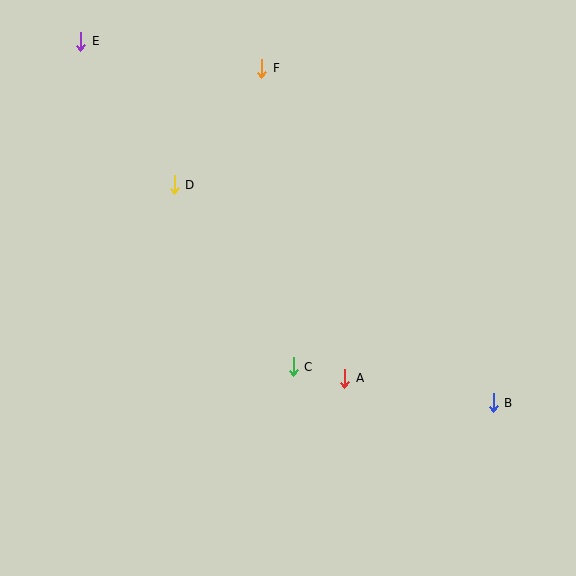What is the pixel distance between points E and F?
The distance between E and F is 183 pixels.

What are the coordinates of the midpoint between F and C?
The midpoint between F and C is at (277, 217).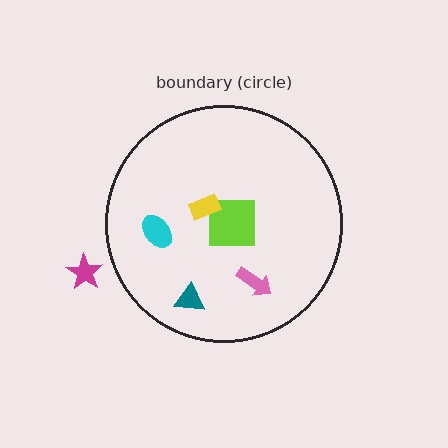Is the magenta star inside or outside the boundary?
Outside.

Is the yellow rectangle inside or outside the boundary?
Inside.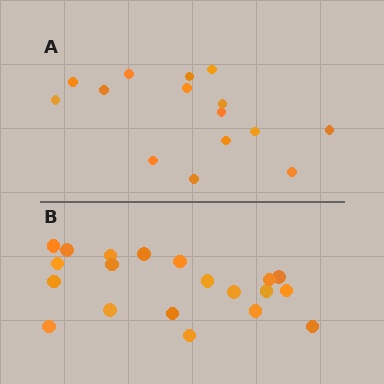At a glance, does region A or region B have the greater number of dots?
Region B (the bottom region) has more dots.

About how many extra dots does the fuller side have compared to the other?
Region B has about 5 more dots than region A.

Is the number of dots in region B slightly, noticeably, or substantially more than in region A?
Region B has noticeably more, but not dramatically so. The ratio is roughly 1.3 to 1.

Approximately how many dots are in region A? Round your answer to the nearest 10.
About 20 dots. (The exact count is 15, which rounds to 20.)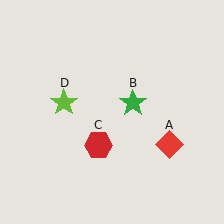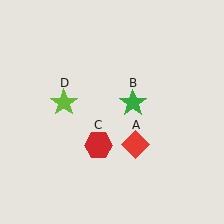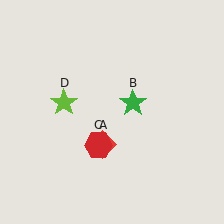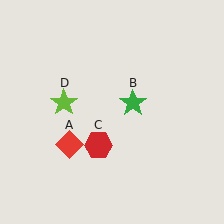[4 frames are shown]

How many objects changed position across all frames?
1 object changed position: red diamond (object A).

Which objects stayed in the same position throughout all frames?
Green star (object B) and red hexagon (object C) and lime star (object D) remained stationary.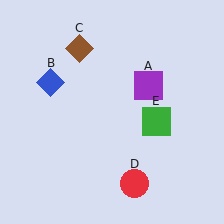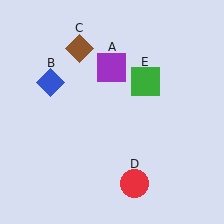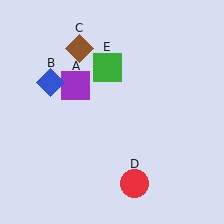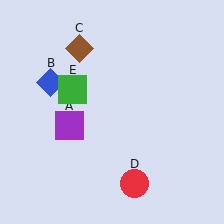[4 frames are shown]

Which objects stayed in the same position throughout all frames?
Blue diamond (object B) and brown diamond (object C) and red circle (object D) remained stationary.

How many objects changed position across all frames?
2 objects changed position: purple square (object A), green square (object E).